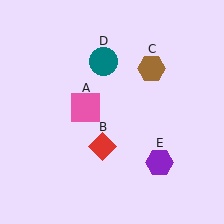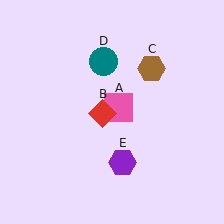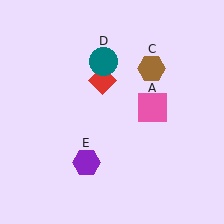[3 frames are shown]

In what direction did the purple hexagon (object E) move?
The purple hexagon (object E) moved left.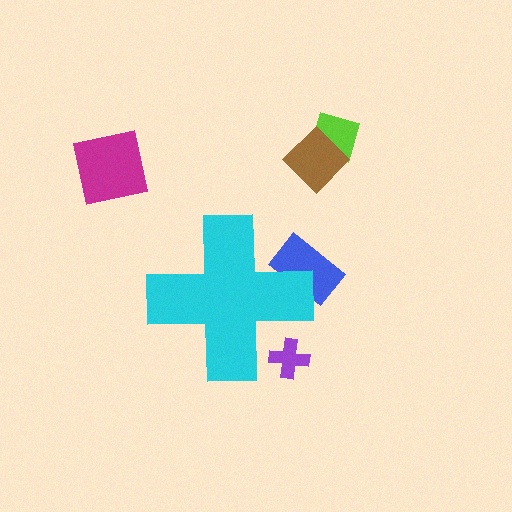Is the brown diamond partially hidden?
No, the brown diamond is fully visible.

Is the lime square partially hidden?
No, the lime square is fully visible.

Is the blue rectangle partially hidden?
Yes, the blue rectangle is partially hidden behind the cyan cross.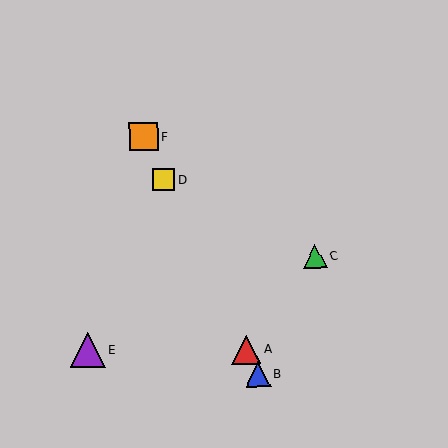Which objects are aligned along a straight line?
Objects A, B, D, F are aligned along a straight line.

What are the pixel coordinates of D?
Object D is at (164, 180).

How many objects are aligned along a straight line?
4 objects (A, B, D, F) are aligned along a straight line.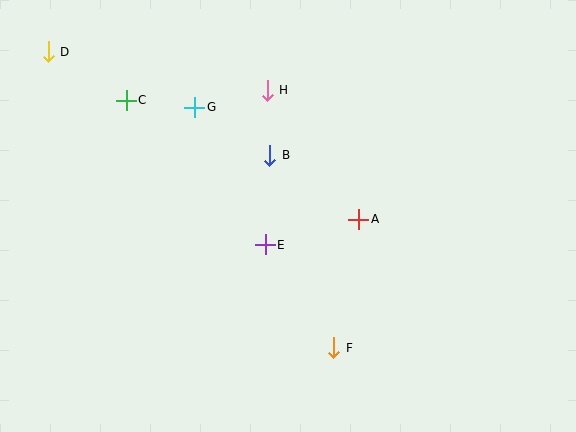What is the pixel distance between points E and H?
The distance between E and H is 154 pixels.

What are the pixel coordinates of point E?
Point E is at (265, 245).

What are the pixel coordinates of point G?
Point G is at (195, 107).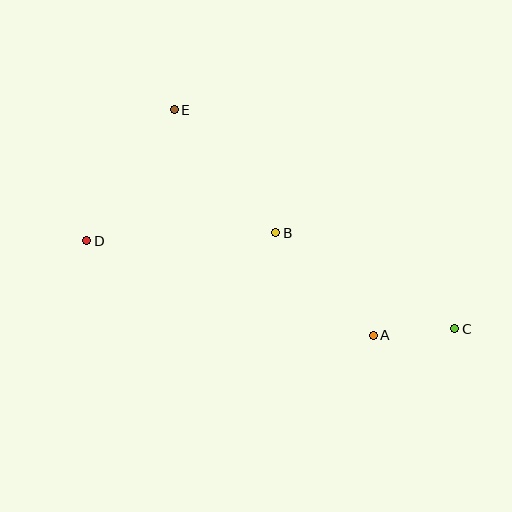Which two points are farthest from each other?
Points C and D are farthest from each other.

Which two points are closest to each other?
Points A and C are closest to each other.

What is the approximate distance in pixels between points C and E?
The distance between C and E is approximately 356 pixels.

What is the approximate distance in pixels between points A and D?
The distance between A and D is approximately 302 pixels.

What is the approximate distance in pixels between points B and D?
The distance between B and D is approximately 190 pixels.